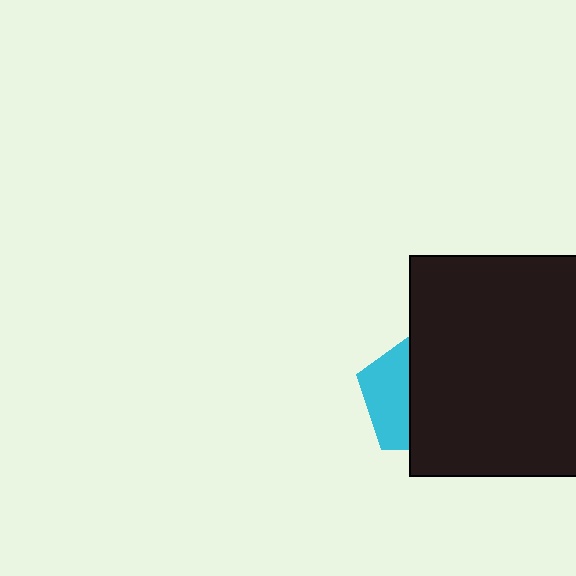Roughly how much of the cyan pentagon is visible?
A small part of it is visible (roughly 37%).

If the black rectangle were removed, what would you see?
You would see the complete cyan pentagon.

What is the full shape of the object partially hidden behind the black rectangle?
The partially hidden object is a cyan pentagon.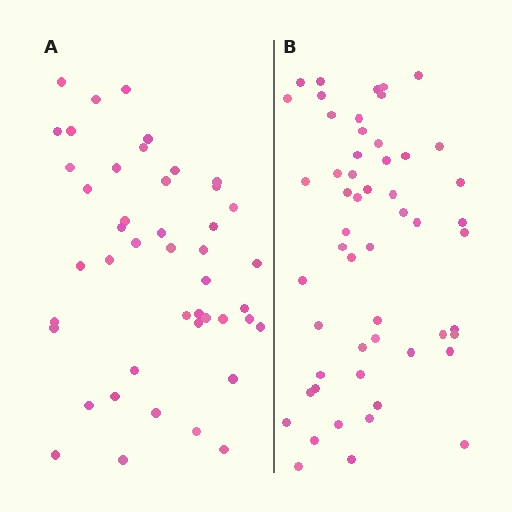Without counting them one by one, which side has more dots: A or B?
Region B (the right region) has more dots.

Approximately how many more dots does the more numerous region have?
Region B has roughly 8 or so more dots than region A.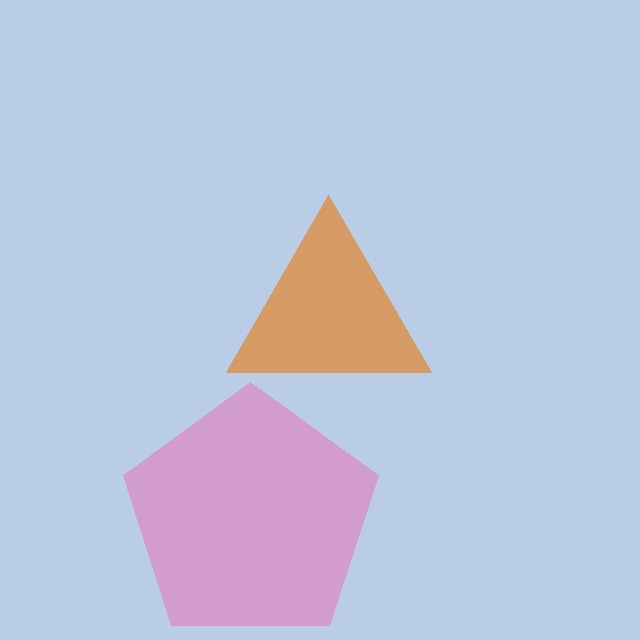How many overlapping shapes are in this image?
There are 2 overlapping shapes in the image.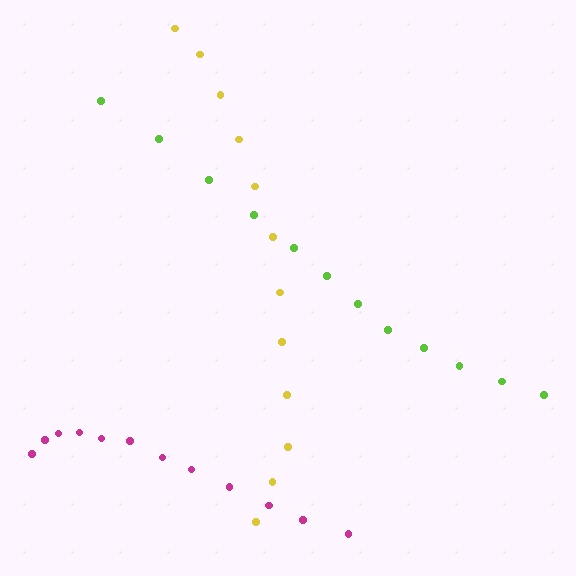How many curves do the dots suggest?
There are 3 distinct paths.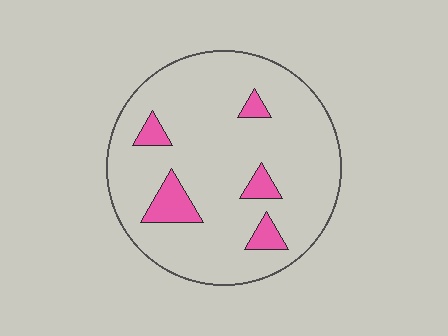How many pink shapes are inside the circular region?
5.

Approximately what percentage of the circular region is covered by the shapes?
Approximately 10%.